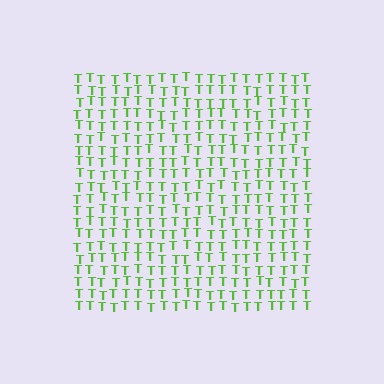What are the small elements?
The small elements are letter T's.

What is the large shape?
The large shape is a square.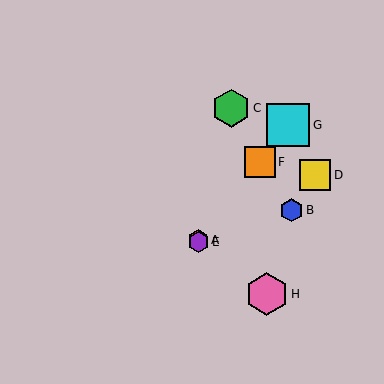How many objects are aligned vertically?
2 objects (A, E) are aligned vertically.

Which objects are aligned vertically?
Objects A, E are aligned vertically.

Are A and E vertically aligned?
Yes, both are at x≈198.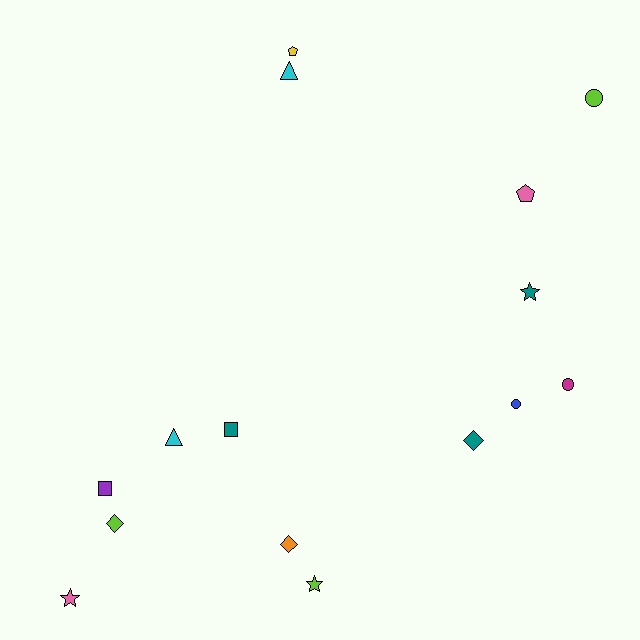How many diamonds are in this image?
There are 3 diamonds.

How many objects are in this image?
There are 15 objects.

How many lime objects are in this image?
There are 3 lime objects.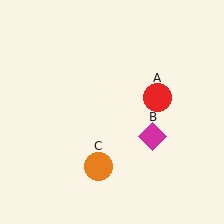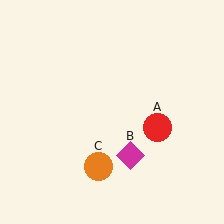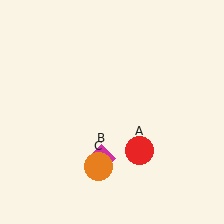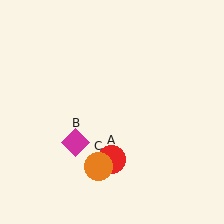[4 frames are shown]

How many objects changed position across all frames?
2 objects changed position: red circle (object A), magenta diamond (object B).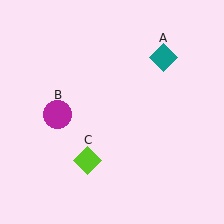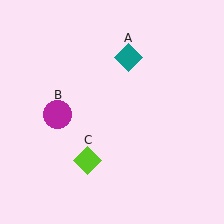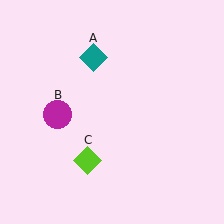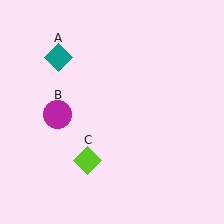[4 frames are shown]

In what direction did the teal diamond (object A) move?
The teal diamond (object A) moved left.